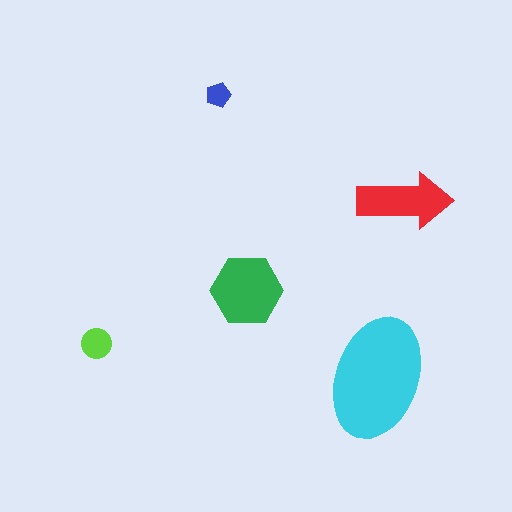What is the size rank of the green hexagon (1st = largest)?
2nd.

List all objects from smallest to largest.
The blue pentagon, the lime circle, the red arrow, the green hexagon, the cyan ellipse.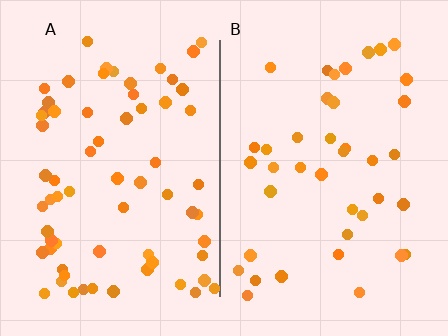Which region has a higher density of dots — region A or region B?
A (the left).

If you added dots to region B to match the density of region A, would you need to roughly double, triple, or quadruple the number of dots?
Approximately double.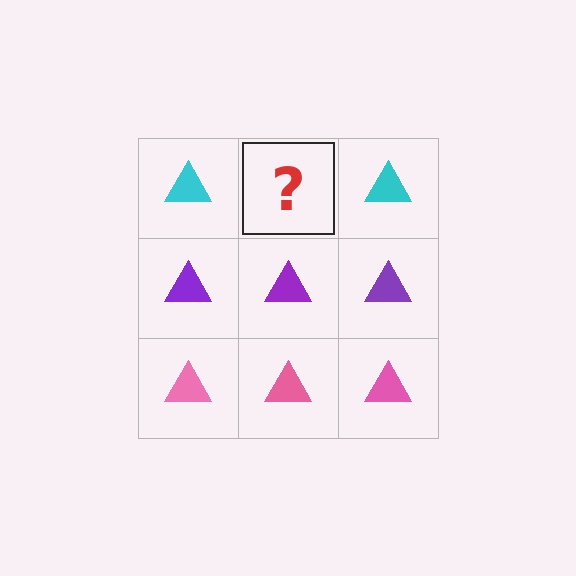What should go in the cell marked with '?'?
The missing cell should contain a cyan triangle.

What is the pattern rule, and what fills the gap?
The rule is that each row has a consistent color. The gap should be filled with a cyan triangle.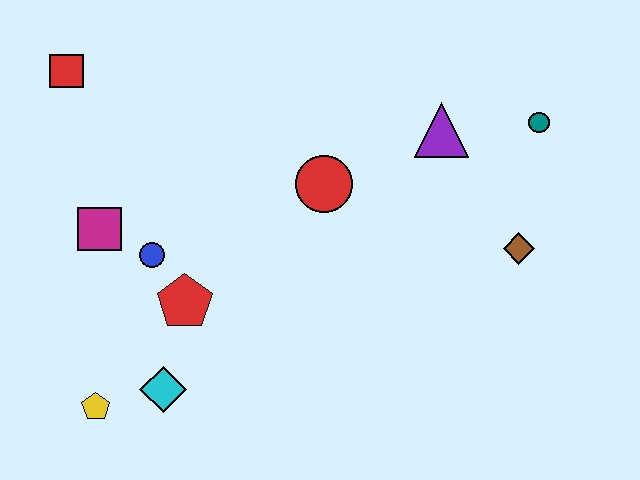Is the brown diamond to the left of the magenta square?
No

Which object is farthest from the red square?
The brown diamond is farthest from the red square.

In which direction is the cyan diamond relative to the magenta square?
The cyan diamond is below the magenta square.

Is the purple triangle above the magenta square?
Yes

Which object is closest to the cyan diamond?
The yellow pentagon is closest to the cyan diamond.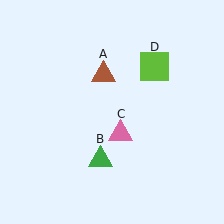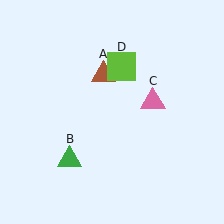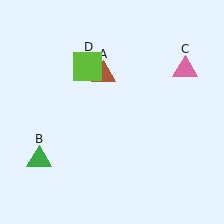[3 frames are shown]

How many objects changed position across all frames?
3 objects changed position: green triangle (object B), pink triangle (object C), lime square (object D).